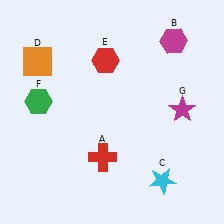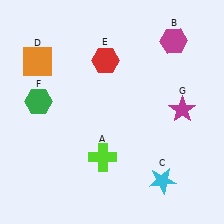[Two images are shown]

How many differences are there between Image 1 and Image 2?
There is 1 difference between the two images.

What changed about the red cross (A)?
In Image 1, A is red. In Image 2, it changed to lime.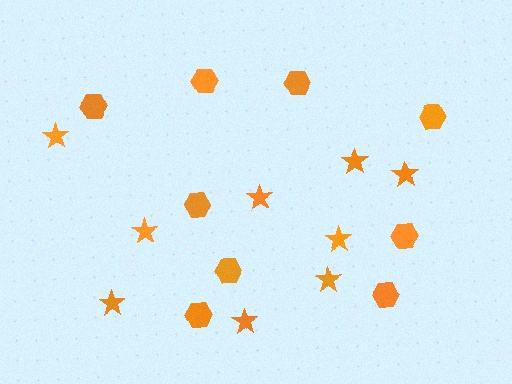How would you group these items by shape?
There are 2 groups: one group of stars (9) and one group of hexagons (9).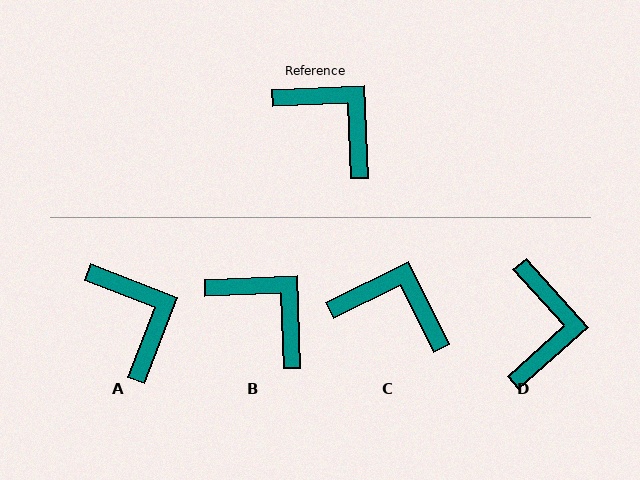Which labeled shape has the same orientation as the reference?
B.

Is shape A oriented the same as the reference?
No, it is off by about 23 degrees.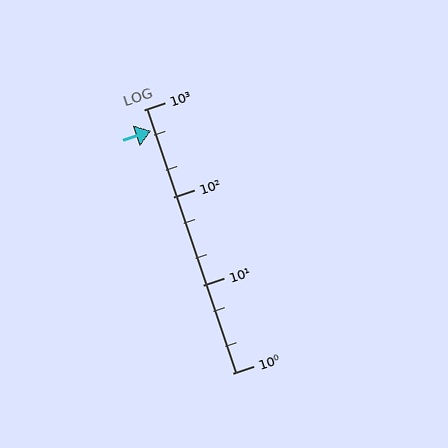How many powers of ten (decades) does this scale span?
The scale spans 3 decades, from 1 to 1000.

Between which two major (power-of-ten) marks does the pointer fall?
The pointer is between 100 and 1000.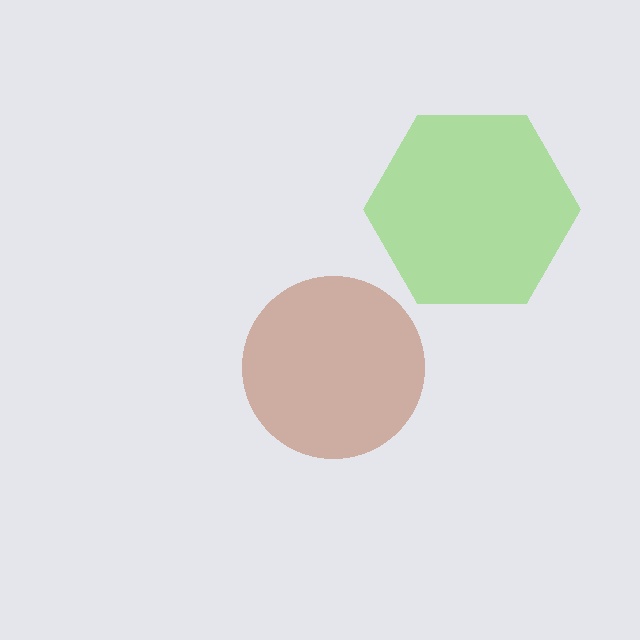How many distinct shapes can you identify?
There are 2 distinct shapes: a lime hexagon, a brown circle.